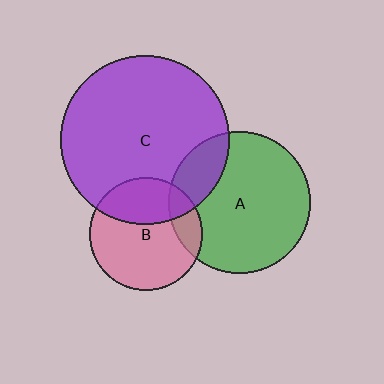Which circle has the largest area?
Circle C (purple).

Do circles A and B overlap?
Yes.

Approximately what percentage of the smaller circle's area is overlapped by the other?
Approximately 15%.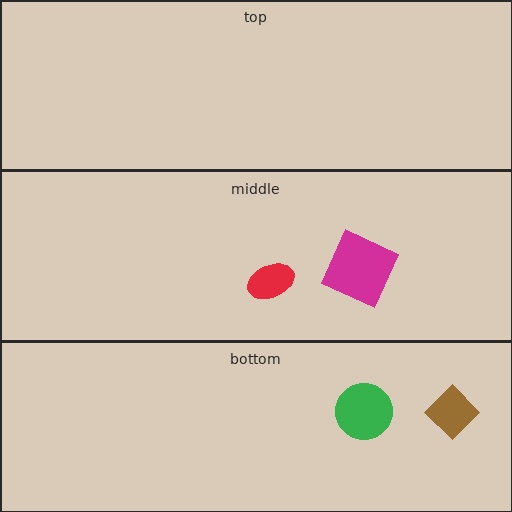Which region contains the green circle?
The bottom region.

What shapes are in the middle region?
The red ellipse, the magenta square.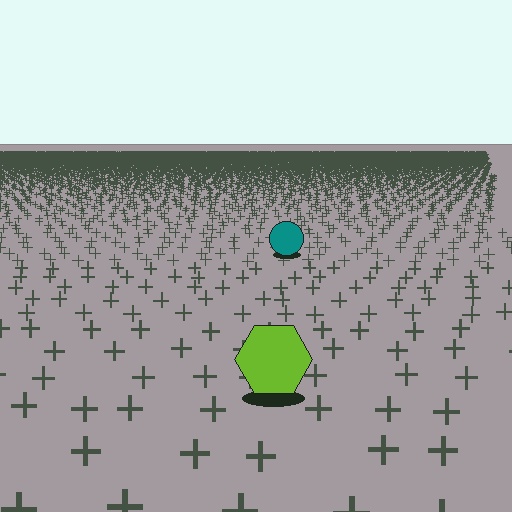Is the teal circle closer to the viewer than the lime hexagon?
No. The lime hexagon is closer — you can tell from the texture gradient: the ground texture is coarser near it.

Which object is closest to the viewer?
The lime hexagon is closest. The texture marks near it are larger and more spread out.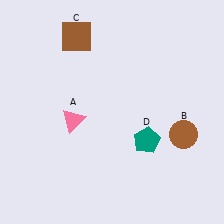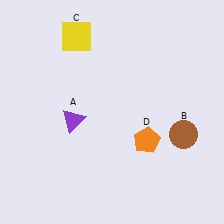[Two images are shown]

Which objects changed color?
A changed from pink to purple. C changed from brown to yellow. D changed from teal to orange.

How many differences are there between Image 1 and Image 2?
There are 3 differences between the two images.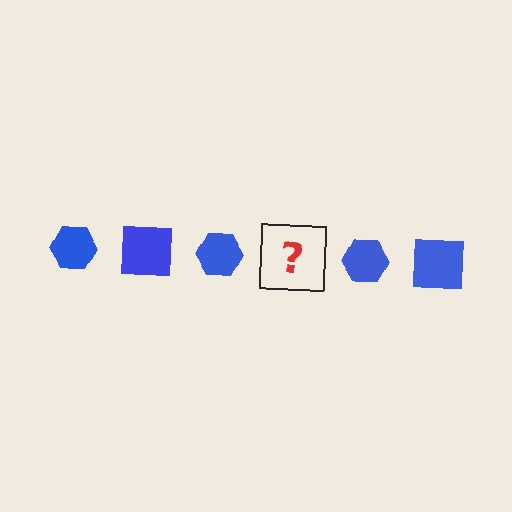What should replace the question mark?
The question mark should be replaced with a blue square.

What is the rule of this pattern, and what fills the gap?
The rule is that the pattern cycles through hexagon, square shapes in blue. The gap should be filled with a blue square.